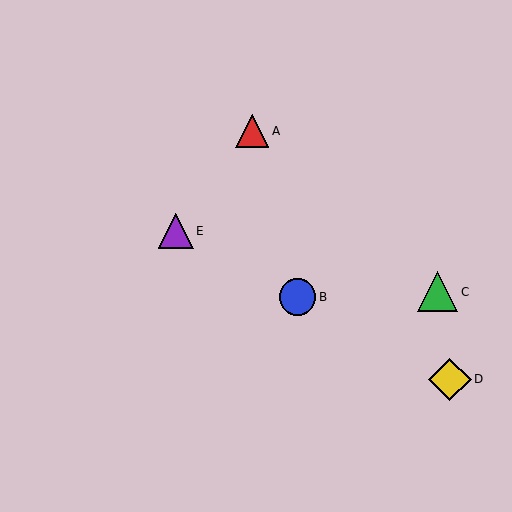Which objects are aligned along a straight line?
Objects B, D, E are aligned along a straight line.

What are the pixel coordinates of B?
Object B is at (298, 297).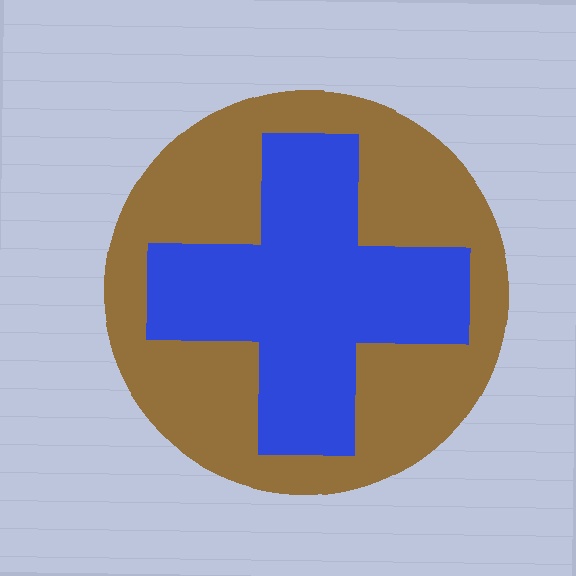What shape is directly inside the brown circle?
The blue cross.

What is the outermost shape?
The brown circle.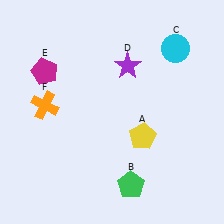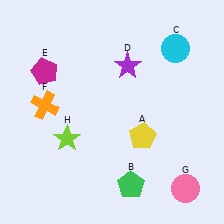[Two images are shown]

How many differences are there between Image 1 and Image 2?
There are 2 differences between the two images.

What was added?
A pink circle (G), a lime star (H) were added in Image 2.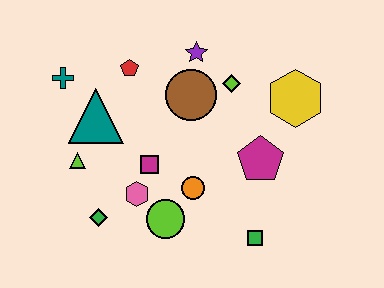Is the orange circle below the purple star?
Yes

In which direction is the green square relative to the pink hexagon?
The green square is to the right of the pink hexagon.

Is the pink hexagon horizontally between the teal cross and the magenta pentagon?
Yes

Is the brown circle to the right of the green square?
No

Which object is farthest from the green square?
The teal cross is farthest from the green square.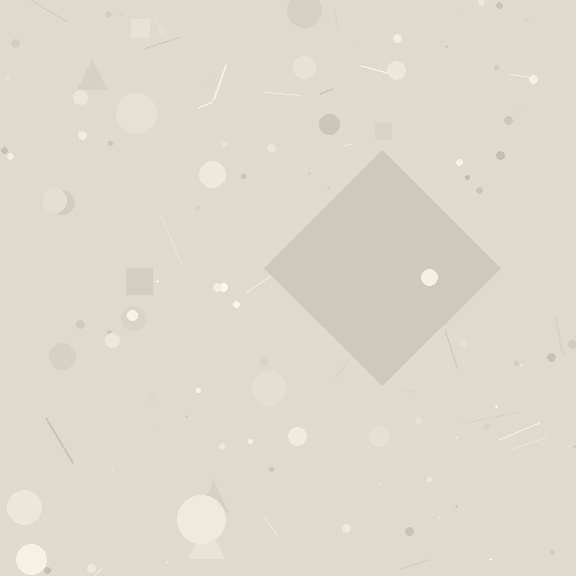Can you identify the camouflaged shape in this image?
The camouflaged shape is a diamond.